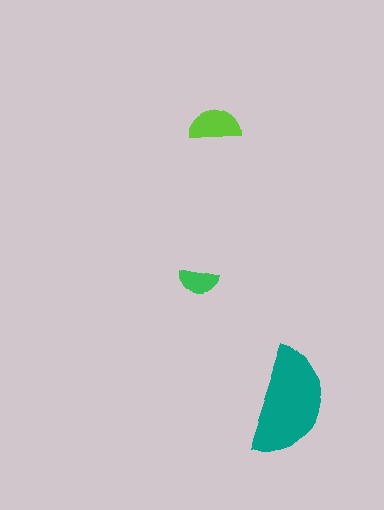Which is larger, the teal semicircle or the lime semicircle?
The teal one.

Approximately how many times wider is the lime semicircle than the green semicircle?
About 1.5 times wider.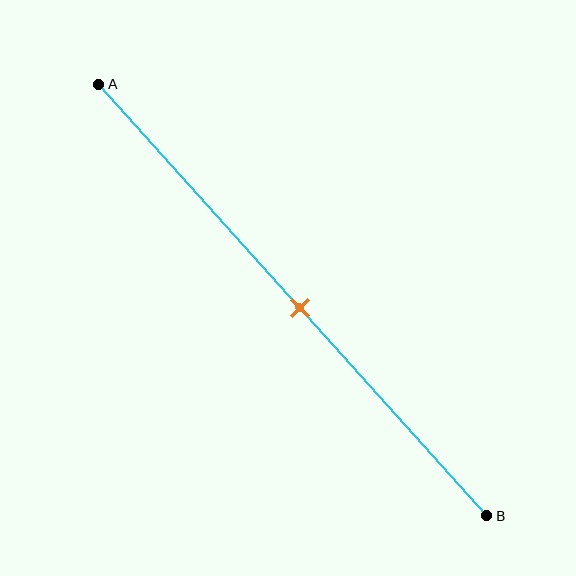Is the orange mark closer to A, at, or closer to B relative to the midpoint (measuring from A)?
The orange mark is approximately at the midpoint of segment AB.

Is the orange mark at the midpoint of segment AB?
Yes, the mark is approximately at the midpoint.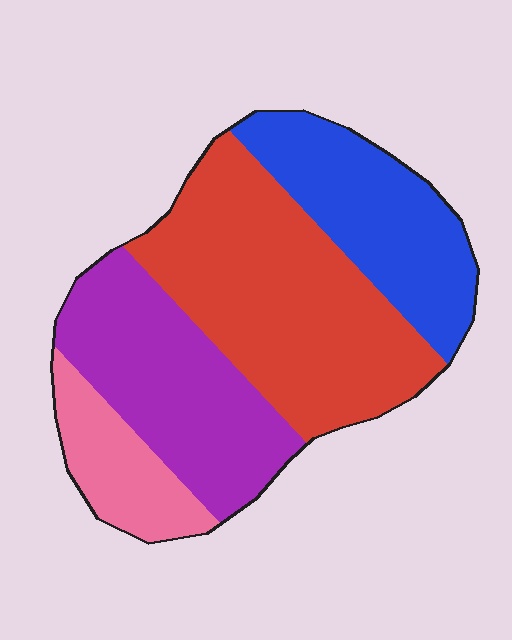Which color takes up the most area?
Red, at roughly 40%.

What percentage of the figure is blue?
Blue takes up less than a quarter of the figure.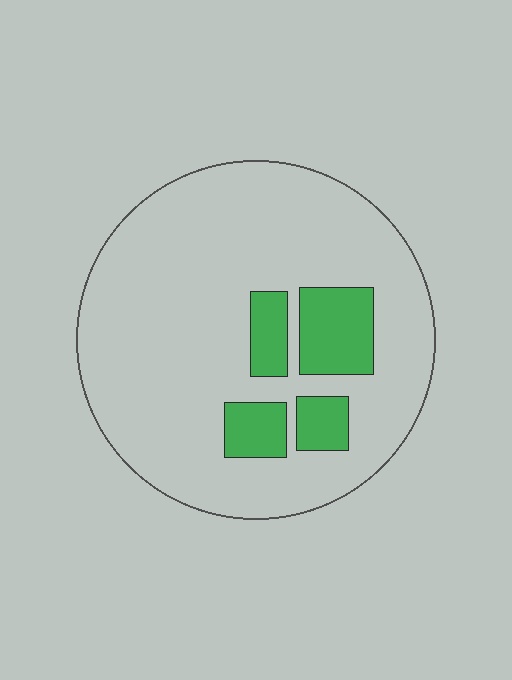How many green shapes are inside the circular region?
4.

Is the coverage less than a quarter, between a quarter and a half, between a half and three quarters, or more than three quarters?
Less than a quarter.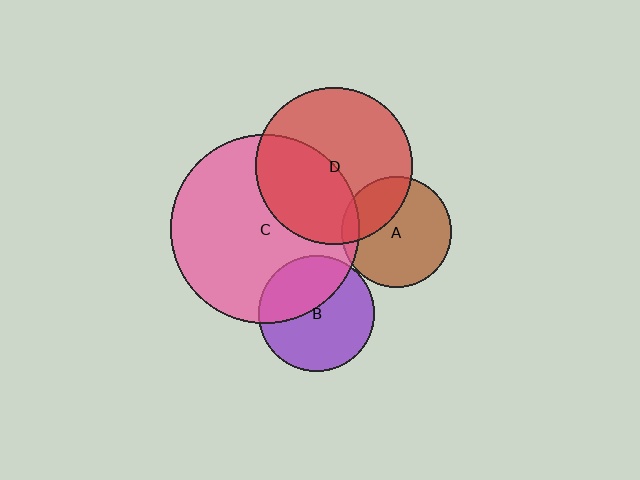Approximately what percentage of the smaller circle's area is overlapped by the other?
Approximately 40%.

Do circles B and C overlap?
Yes.